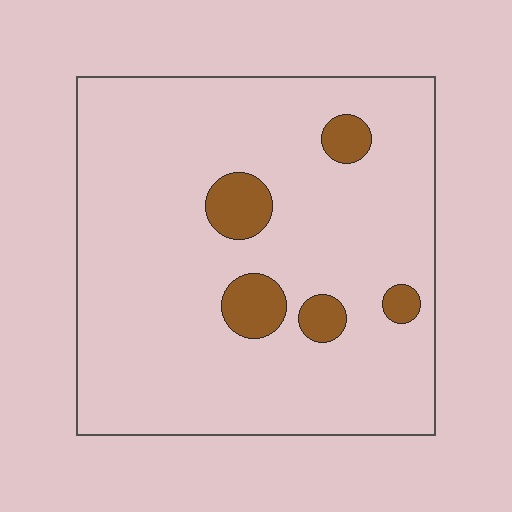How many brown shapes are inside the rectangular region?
5.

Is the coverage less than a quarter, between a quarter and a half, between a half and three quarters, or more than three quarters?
Less than a quarter.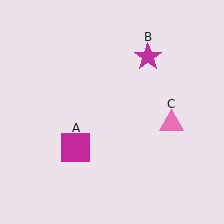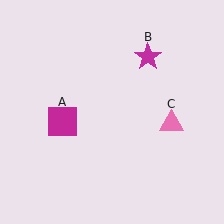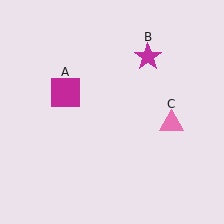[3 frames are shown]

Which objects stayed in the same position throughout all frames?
Magenta star (object B) and pink triangle (object C) remained stationary.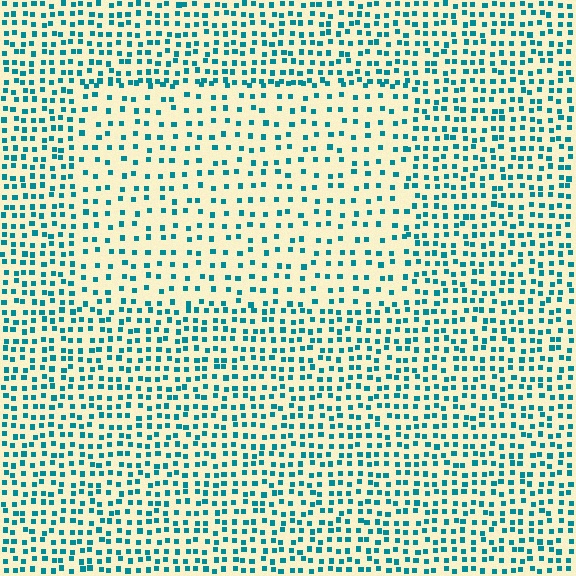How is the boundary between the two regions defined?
The boundary is defined by a change in element density (approximately 1.8x ratio). All elements are the same color, size, and shape.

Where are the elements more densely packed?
The elements are more densely packed outside the rectangle boundary.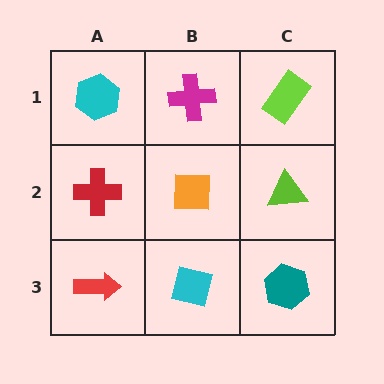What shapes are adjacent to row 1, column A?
A red cross (row 2, column A), a magenta cross (row 1, column B).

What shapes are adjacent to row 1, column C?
A lime triangle (row 2, column C), a magenta cross (row 1, column B).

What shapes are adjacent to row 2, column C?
A lime rectangle (row 1, column C), a teal hexagon (row 3, column C), an orange square (row 2, column B).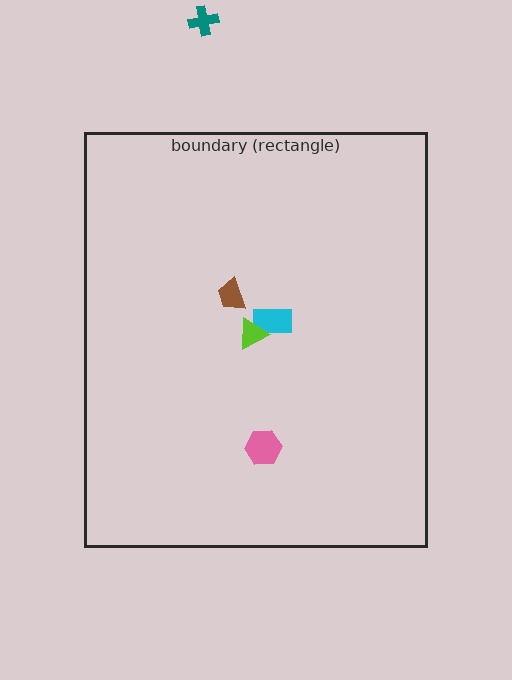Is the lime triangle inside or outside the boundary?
Inside.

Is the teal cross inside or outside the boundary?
Outside.